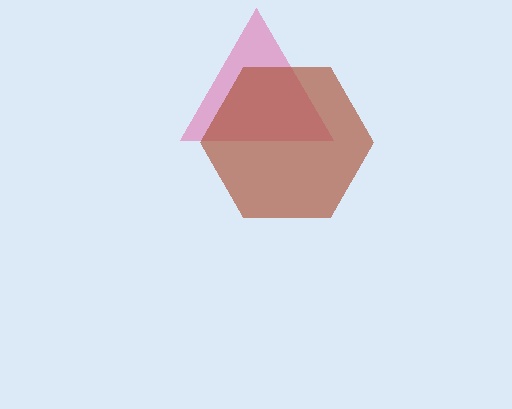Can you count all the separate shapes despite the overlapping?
Yes, there are 2 separate shapes.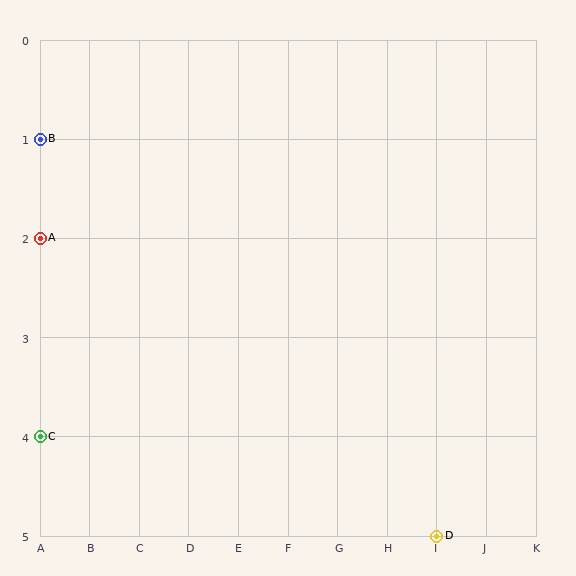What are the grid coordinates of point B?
Point B is at grid coordinates (A, 1).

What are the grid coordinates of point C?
Point C is at grid coordinates (A, 4).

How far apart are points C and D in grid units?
Points C and D are 8 columns and 1 row apart (about 8.1 grid units diagonally).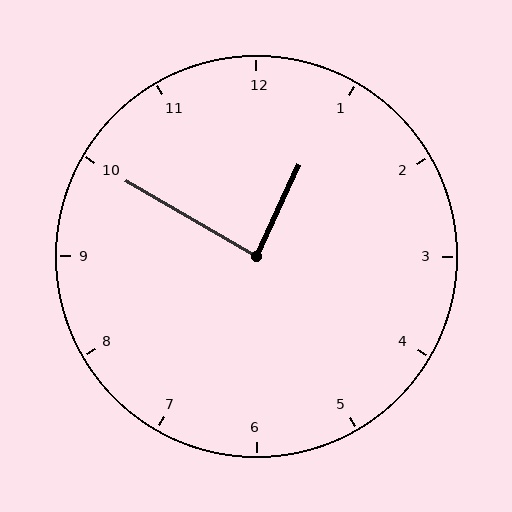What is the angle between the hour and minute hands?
Approximately 85 degrees.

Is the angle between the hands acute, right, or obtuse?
It is right.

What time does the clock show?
12:50.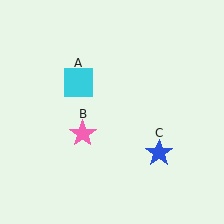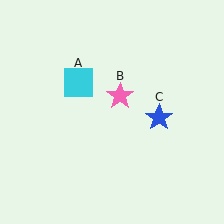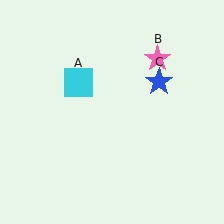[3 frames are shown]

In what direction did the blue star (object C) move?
The blue star (object C) moved up.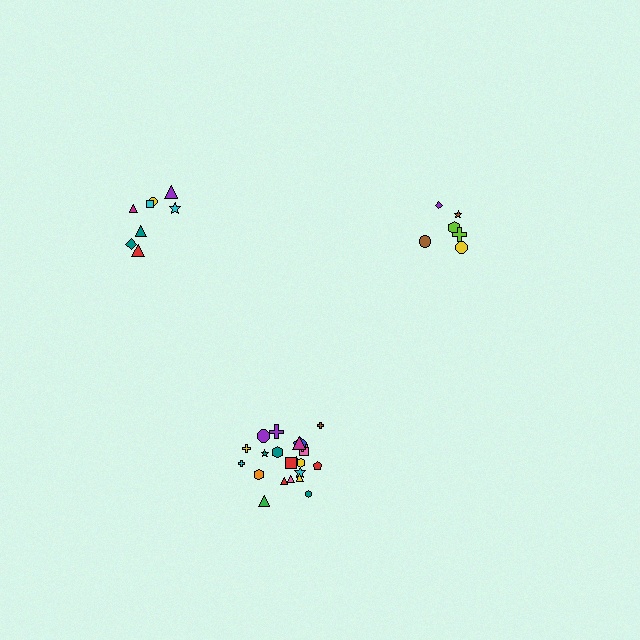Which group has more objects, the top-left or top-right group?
The top-left group.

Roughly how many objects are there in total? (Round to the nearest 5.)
Roughly 35 objects in total.